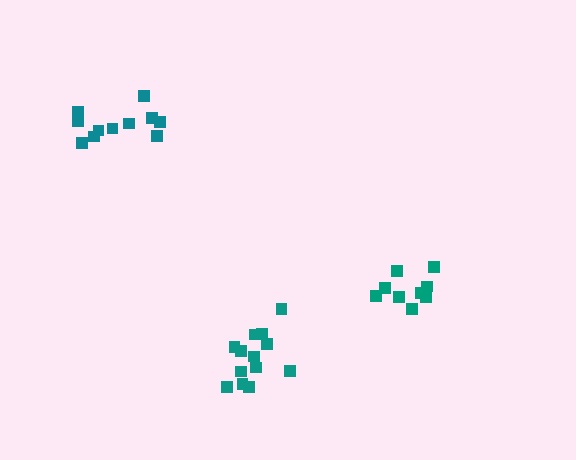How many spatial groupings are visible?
There are 3 spatial groupings.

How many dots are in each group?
Group 1: 9 dots, Group 2: 13 dots, Group 3: 11 dots (33 total).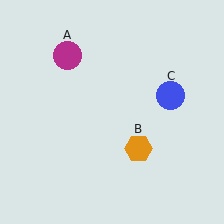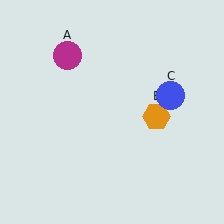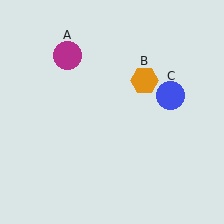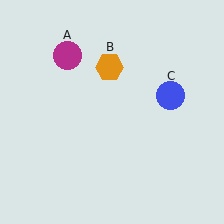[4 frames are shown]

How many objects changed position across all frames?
1 object changed position: orange hexagon (object B).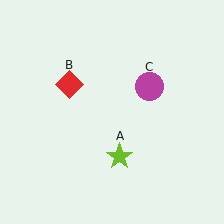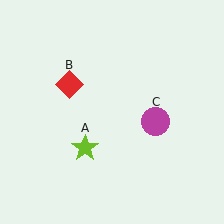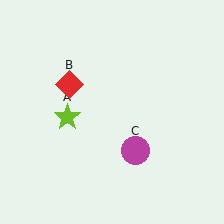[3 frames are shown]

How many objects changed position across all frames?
2 objects changed position: lime star (object A), magenta circle (object C).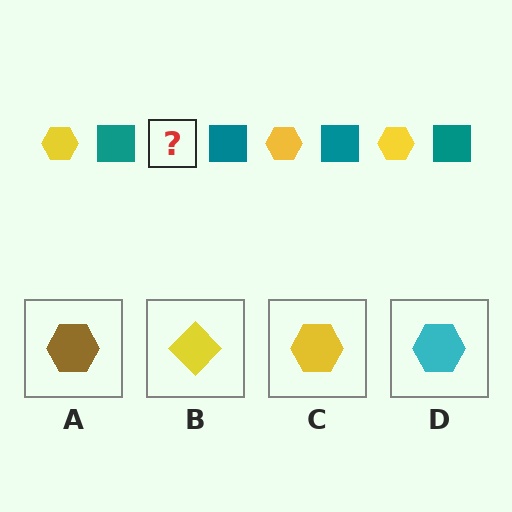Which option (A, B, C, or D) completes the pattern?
C.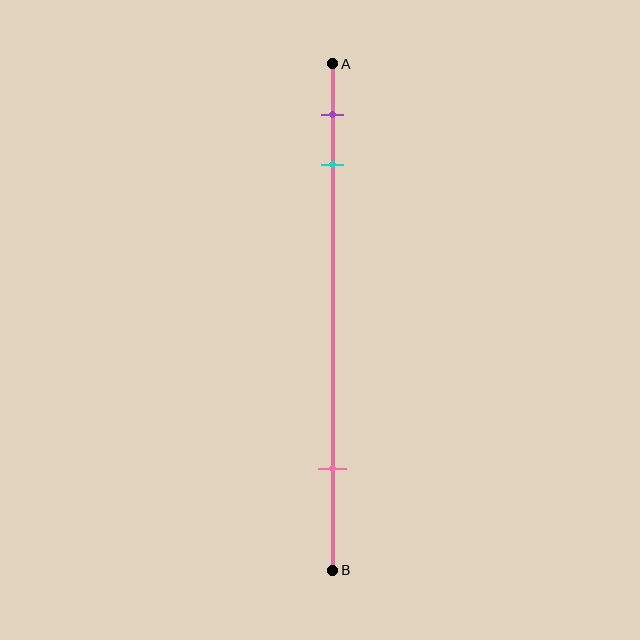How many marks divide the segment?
There are 3 marks dividing the segment.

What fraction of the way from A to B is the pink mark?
The pink mark is approximately 80% (0.8) of the way from A to B.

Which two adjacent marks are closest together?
The purple and cyan marks are the closest adjacent pair.